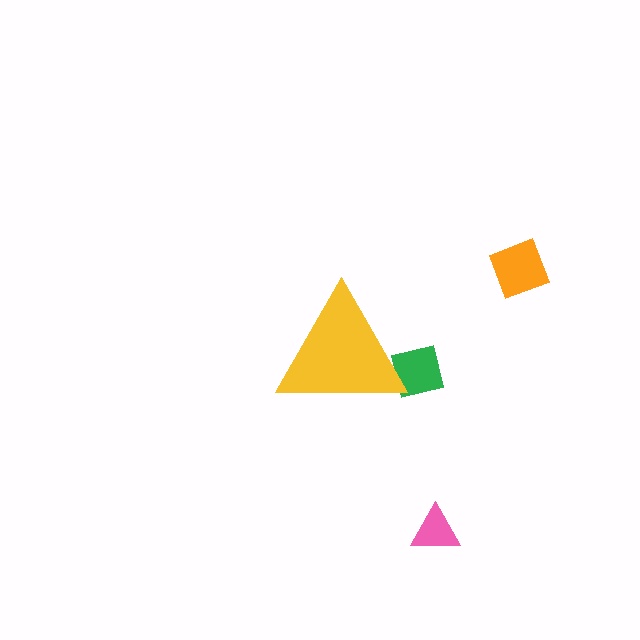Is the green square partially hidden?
Yes, the green square is partially hidden behind the yellow triangle.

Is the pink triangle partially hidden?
No, the pink triangle is fully visible.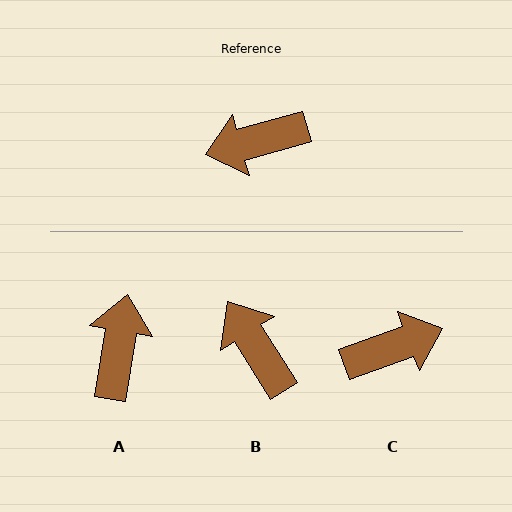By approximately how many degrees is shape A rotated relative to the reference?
Approximately 115 degrees clockwise.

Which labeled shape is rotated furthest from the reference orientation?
C, about 175 degrees away.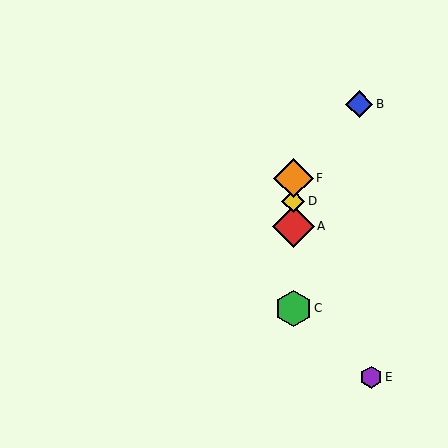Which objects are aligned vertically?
Objects A, C, D, F are aligned vertically.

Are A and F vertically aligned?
Yes, both are at x≈293.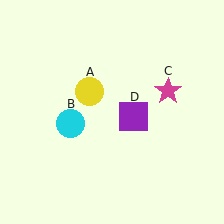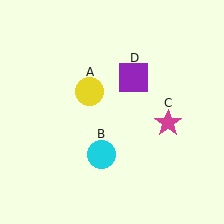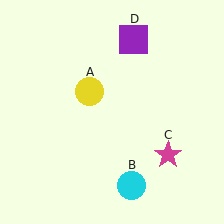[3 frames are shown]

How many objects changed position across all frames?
3 objects changed position: cyan circle (object B), magenta star (object C), purple square (object D).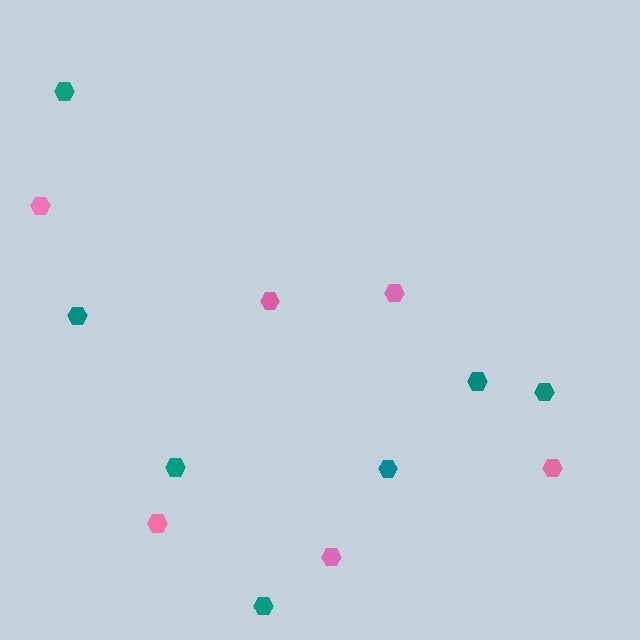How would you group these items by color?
There are 2 groups: one group of teal hexagons (7) and one group of pink hexagons (6).